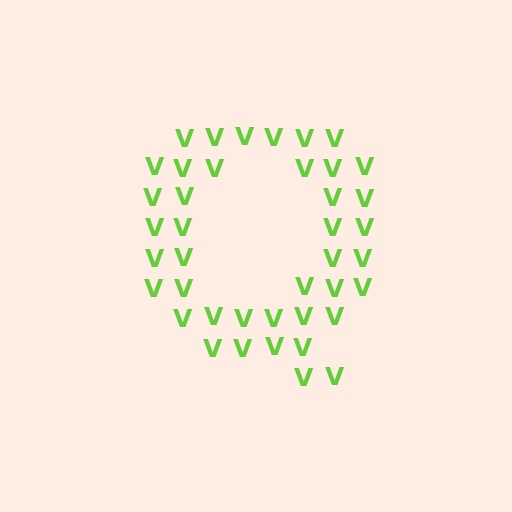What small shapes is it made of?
It is made of small letter V's.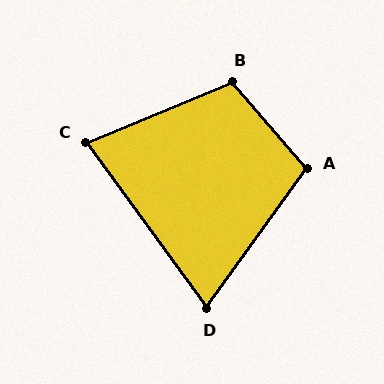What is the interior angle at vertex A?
Approximately 104 degrees (obtuse).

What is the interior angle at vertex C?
Approximately 76 degrees (acute).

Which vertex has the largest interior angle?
B, at approximately 108 degrees.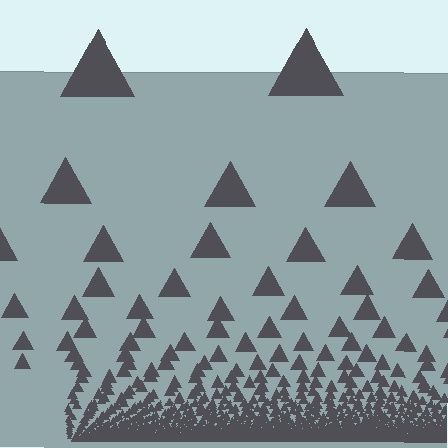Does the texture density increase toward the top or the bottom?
Density increases toward the bottom.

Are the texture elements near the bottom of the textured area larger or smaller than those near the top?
Smaller. The gradient is inverted — elements near the bottom are smaller and denser.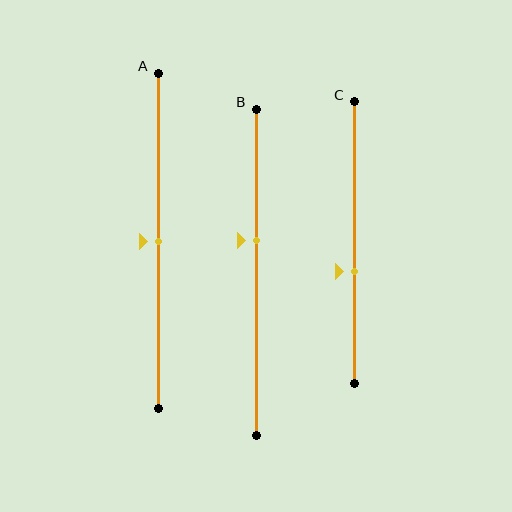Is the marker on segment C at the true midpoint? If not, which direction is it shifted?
No, the marker on segment C is shifted downward by about 10% of the segment length.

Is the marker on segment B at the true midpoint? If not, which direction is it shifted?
No, the marker on segment B is shifted upward by about 10% of the segment length.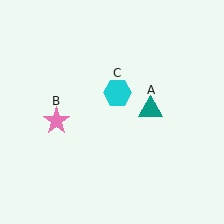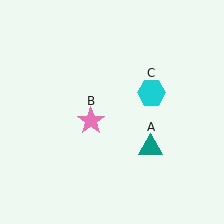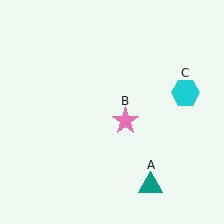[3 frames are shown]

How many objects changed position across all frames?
3 objects changed position: teal triangle (object A), pink star (object B), cyan hexagon (object C).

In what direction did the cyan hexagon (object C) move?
The cyan hexagon (object C) moved right.